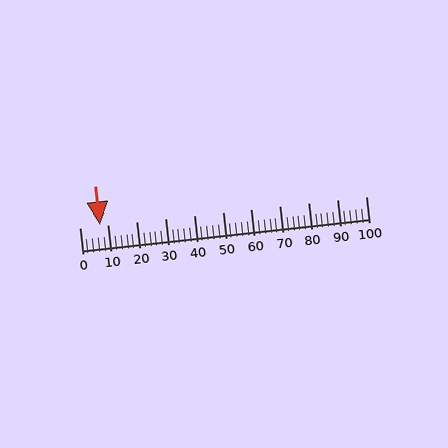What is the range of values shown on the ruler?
The ruler shows values from 0 to 100.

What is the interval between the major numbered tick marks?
The major tick marks are spaced 10 units apart.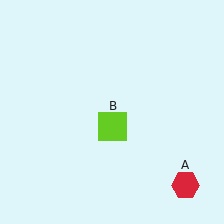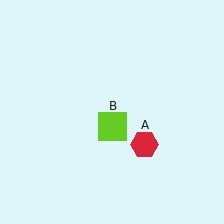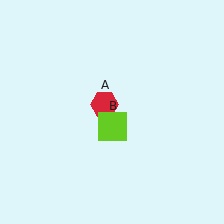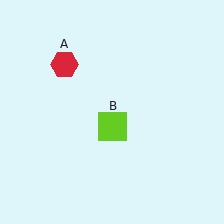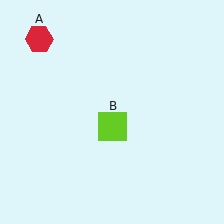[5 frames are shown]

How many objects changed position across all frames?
1 object changed position: red hexagon (object A).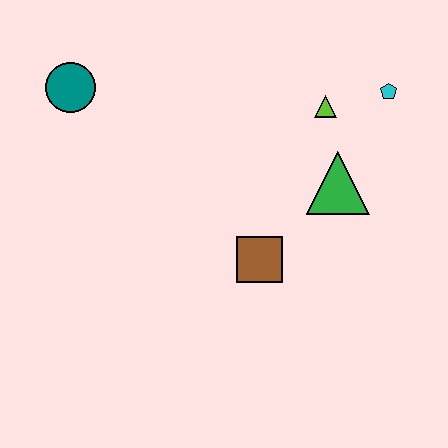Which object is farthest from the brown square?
The teal circle is farthest from the brown square.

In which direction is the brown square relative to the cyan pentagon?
The brown square is below the cyan pentagon.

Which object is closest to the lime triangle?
The cyan pentagon is closest to the lime triangle.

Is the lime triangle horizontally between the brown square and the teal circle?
No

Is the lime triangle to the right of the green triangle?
No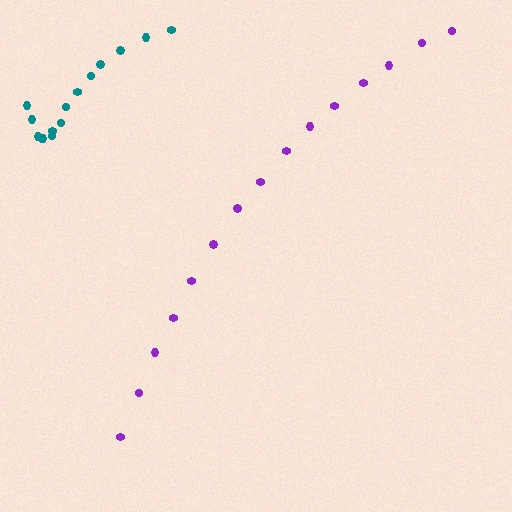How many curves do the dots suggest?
There are 2 distinct paths.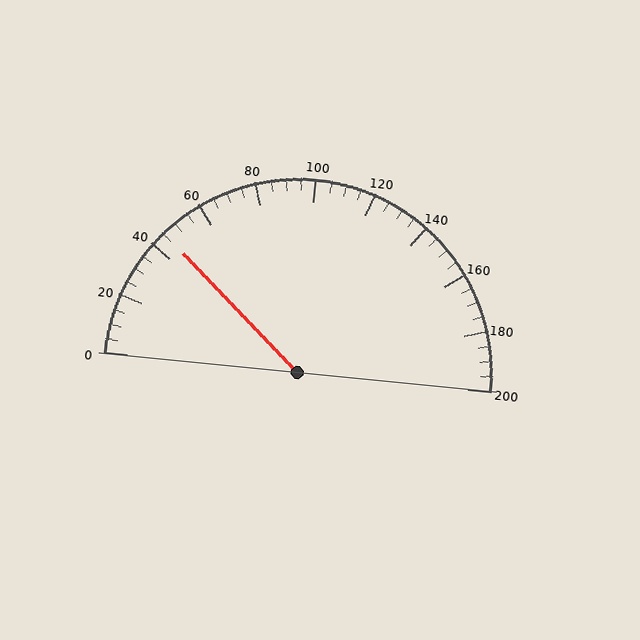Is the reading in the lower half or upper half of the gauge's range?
The reading is in the lower half of the range (0 to 200).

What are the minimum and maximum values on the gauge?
The gauge ranges from 0 to 200.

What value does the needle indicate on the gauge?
The needle indicates approximately 45.